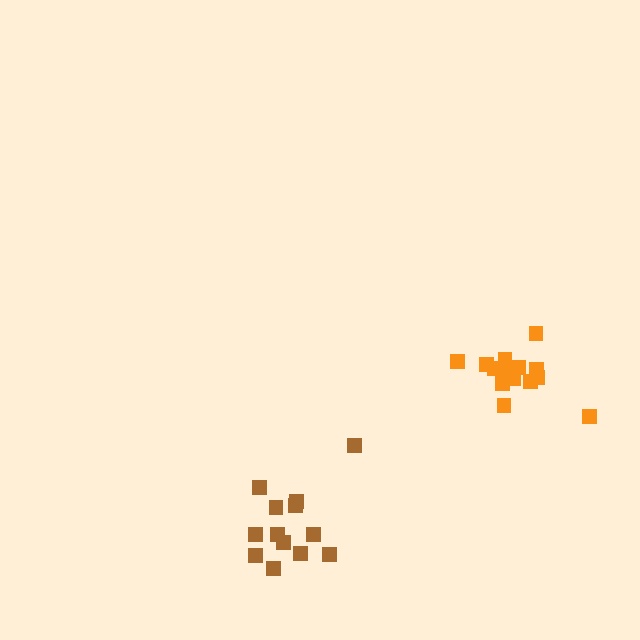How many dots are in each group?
Group 1: 14 dots, Group 2: 13 dots (27 total).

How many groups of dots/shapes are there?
There are 2 groups.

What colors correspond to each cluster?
The clusters are colored: orange, brown.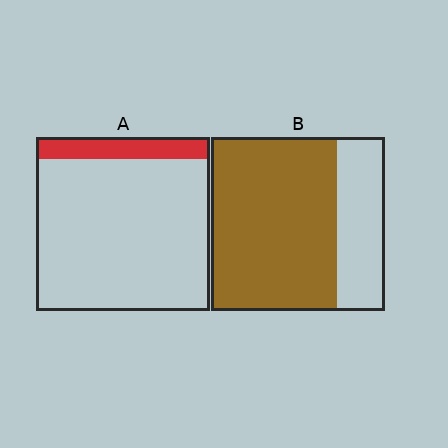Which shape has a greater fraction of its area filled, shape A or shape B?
Shape B.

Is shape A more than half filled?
No.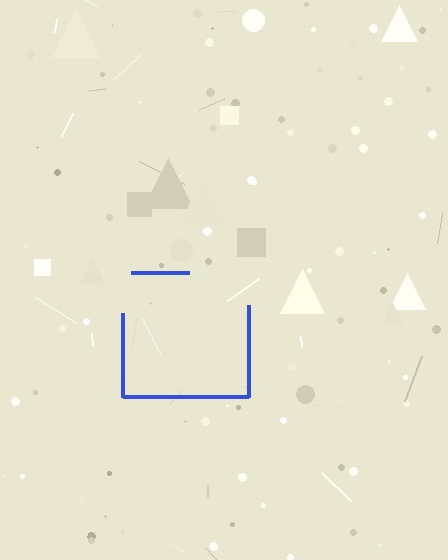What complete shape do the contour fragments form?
The contour fragments form a square.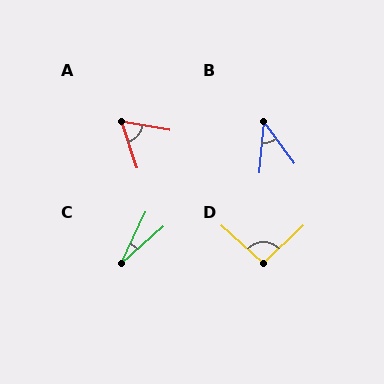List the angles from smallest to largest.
C (23°), B (40°), A (62°), D (94°).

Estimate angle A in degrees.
Approximately 62 degrees.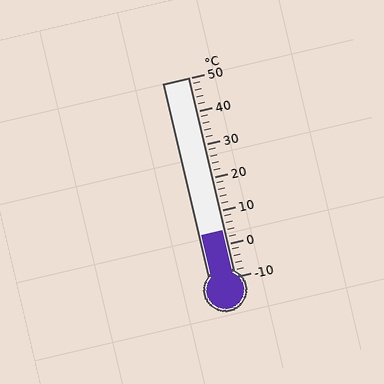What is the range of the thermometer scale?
The thermometer scale ranges from -10°C to 50°C.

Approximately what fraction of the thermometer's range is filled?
The thermometer is filled to approximately 25% of its range.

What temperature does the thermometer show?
The thermometer shows approximately 4°C.